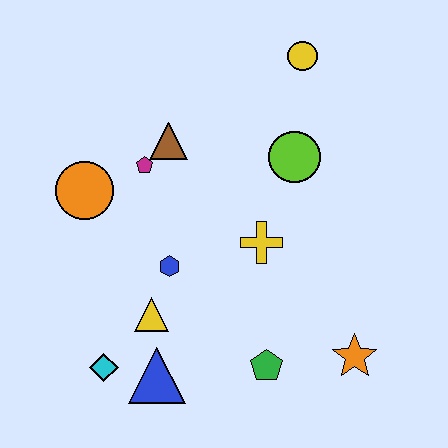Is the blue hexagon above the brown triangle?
No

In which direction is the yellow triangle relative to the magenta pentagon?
The yellow triangle is below the magenta pentagon.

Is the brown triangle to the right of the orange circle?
Yes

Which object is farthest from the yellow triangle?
The yellow circle is farthest from the yellow triangle.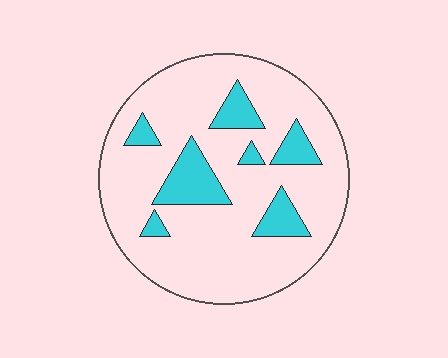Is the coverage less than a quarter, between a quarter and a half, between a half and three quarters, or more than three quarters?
Less than a quarter.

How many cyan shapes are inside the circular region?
7.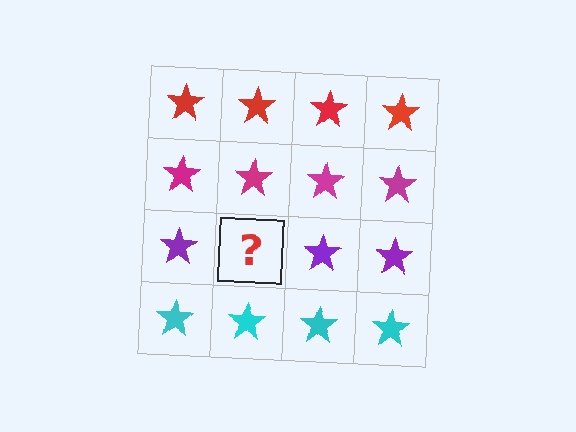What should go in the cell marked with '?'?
The missing cell should contain a purple star.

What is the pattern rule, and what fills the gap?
The rule is that each row has a consistent color. The gap should be filled with a purple star.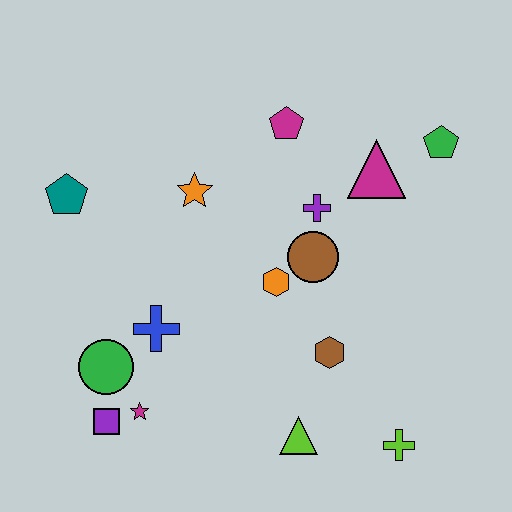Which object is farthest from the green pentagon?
The purple square is farthest from the green pentagon.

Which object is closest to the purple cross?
The brown circle is closest to the purple cross.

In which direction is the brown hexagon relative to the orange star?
The brown hexagon is below the orange star.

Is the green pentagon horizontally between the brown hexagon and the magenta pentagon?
No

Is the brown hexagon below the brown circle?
Yes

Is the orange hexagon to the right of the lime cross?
No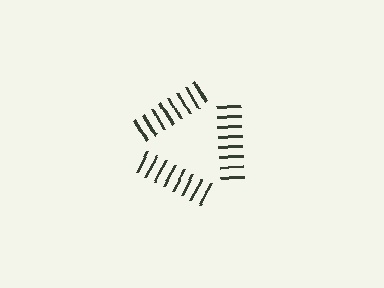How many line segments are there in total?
24 — 8 along each of the 3 edges.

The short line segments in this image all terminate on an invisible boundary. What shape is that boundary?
An illusory triangle — the line segments terminate on its edges but no continuous stroke is drawn.